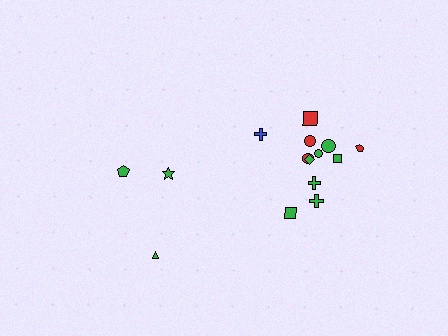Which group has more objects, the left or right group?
The right group.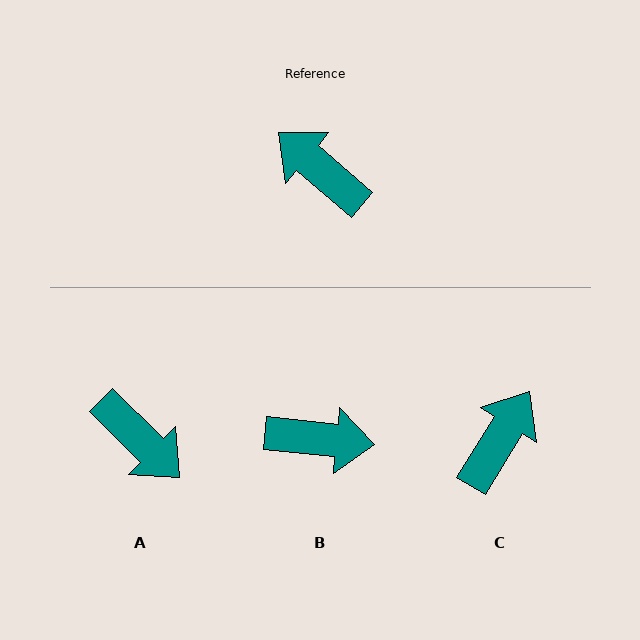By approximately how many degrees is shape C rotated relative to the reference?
Approximately 81 degrees clockwise.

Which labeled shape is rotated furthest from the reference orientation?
A, about 176 degrees away.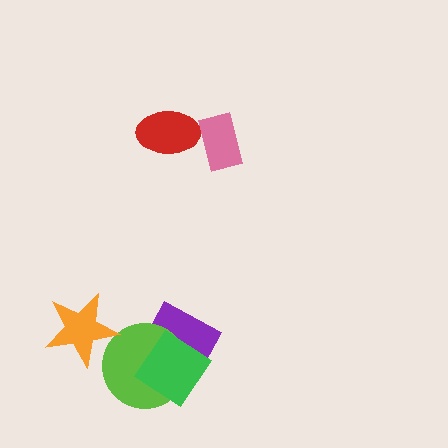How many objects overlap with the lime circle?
3 objects overlap with the lime circle.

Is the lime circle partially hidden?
Yes, it is partially covered by another shape.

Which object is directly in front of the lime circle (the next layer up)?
The green diamond is directly in front of the lime circle.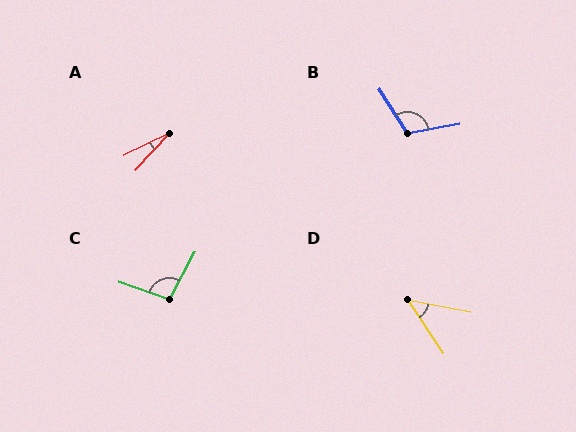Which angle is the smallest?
A, at approximately 21 degrees.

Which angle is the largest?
B, at approximately 113 degrees.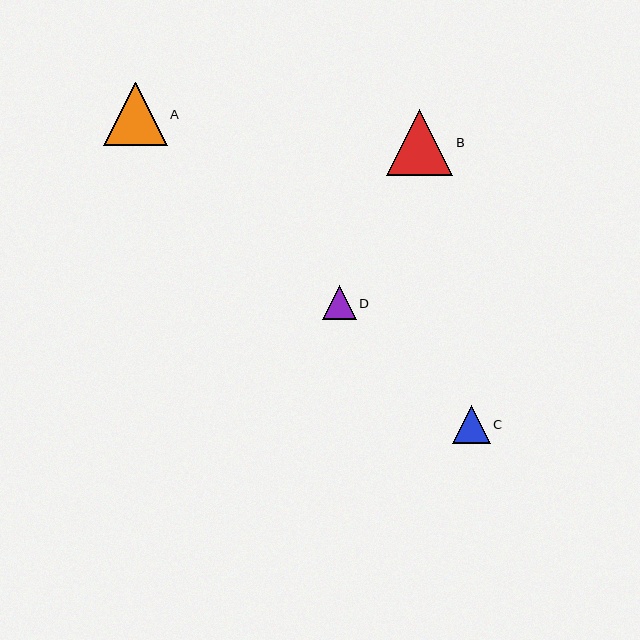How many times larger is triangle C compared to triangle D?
Triangle C is approximately 1.1 times the size of triangle D.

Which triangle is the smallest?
Triangle D is the smallest with a size of approximately 34 pixels.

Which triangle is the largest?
Triangle B is the largest with a size of approximately 66 pixels.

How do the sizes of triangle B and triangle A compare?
Triangle B and triangle A are approximately the same size.